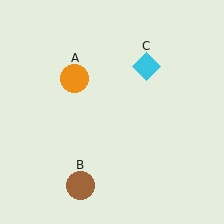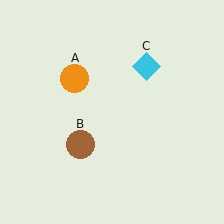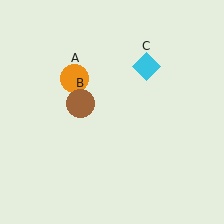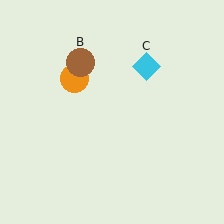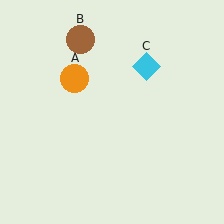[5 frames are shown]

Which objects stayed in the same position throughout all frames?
Orange circle (object A) and cyan diamond (object C) remained stationary.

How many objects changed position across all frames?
1 object changed position: brown circle (object B).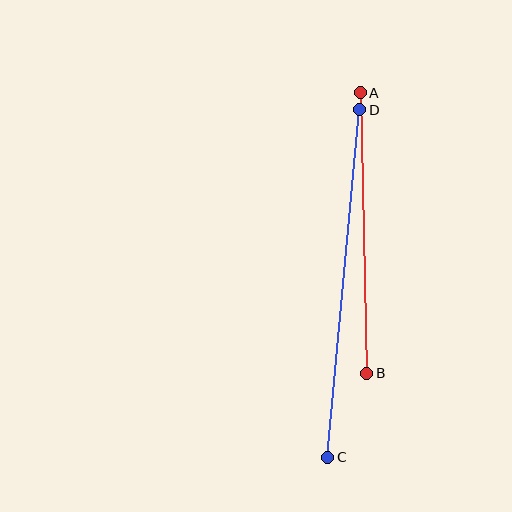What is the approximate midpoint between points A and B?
The midpoint is at approximately (363, 233) pixels.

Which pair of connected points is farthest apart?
Points C and D are farthest apart.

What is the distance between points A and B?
The distance is approximately 280 pixels.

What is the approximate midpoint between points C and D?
The midpoint is at approximately (344, 284) pixels.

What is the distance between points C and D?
The distance is approximately 349 pixels.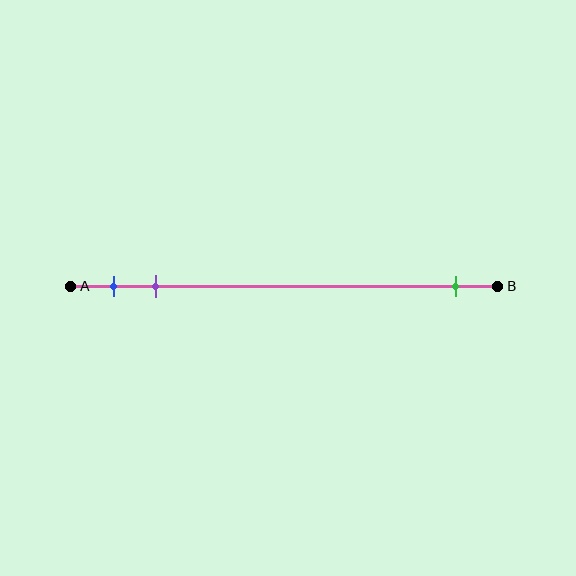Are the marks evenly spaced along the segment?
No, the marks are not evenly spaced.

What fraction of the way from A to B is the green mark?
The green mark is approximately 90% (0.9) of the way from A to B.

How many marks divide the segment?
There are 3 marks dividing the segment.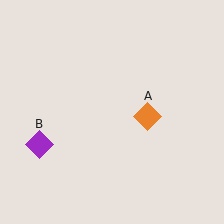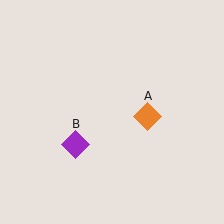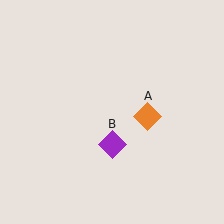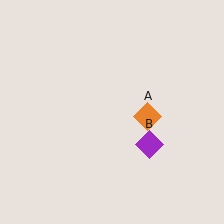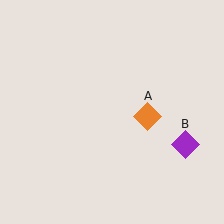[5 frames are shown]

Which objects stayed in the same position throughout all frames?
Orange diamond (object A) remained stationary.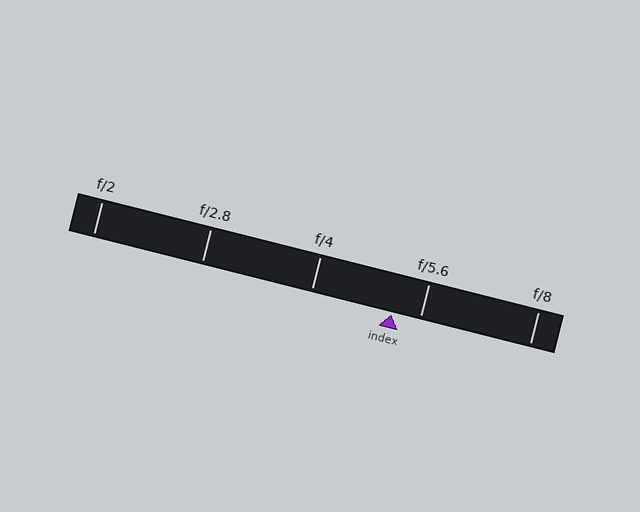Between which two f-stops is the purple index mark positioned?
The index mark is between f/4 and f/5.6.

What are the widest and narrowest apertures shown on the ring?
The widest aperture shown is f/2 and the narrowest is f/8.